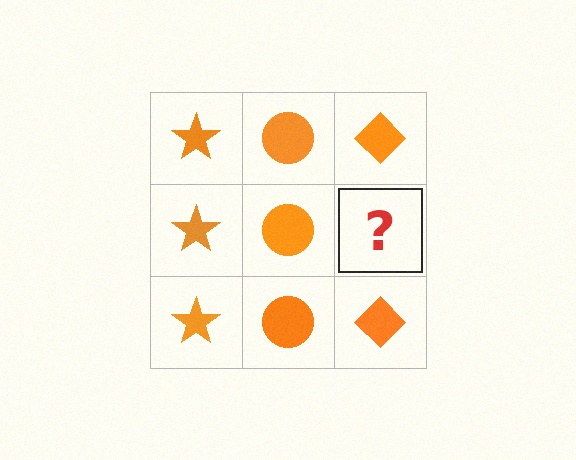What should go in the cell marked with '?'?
The missing cell should contain an orange diamond.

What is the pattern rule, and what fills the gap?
The rule is that each column has a consistent shape. The gap should be filled with an orange diamond.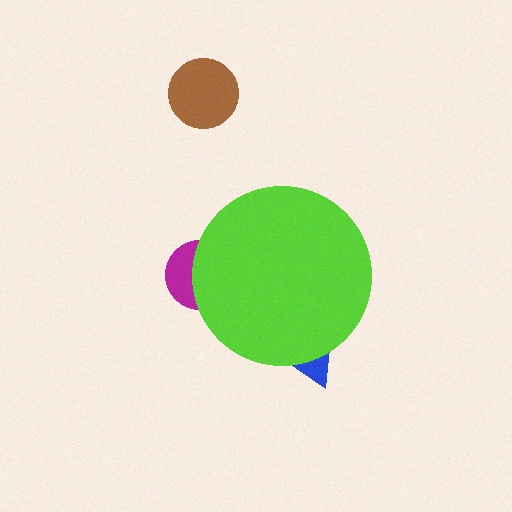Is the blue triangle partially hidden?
Yes, the blue triangle is partially hidden behind the lime circle.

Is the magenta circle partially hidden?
Yes, the magenta circle is partially hidden behind the lime circle.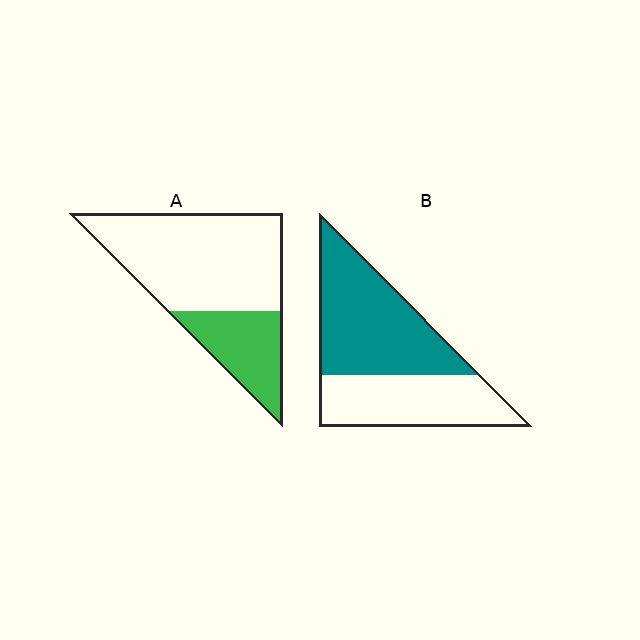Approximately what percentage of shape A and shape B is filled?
A is approximately 30% and B is approximately 55%.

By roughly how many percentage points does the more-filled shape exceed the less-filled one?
By roughly 30 percentage points (B over A).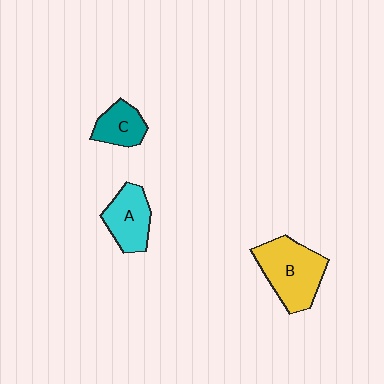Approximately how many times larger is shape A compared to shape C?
Approximately 1.3 times.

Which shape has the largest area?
Shape B (yellow).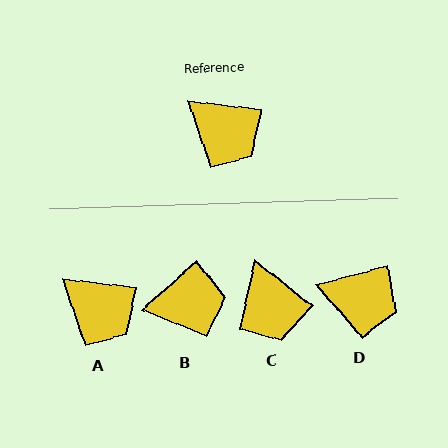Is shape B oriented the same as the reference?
No, it is off by about 50 degrees.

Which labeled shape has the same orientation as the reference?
A.